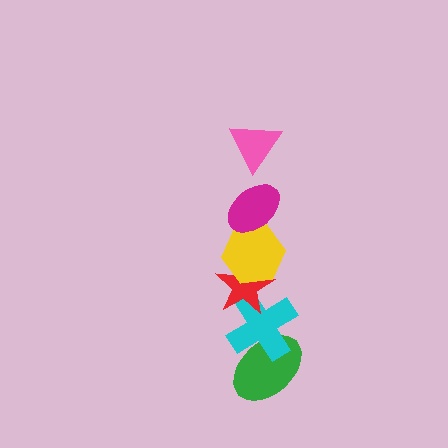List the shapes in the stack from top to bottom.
From top to bottom: the pink triangle, the magenta ellipse, the yellow hexagon, the red star, the cyan cross, the green ellipse.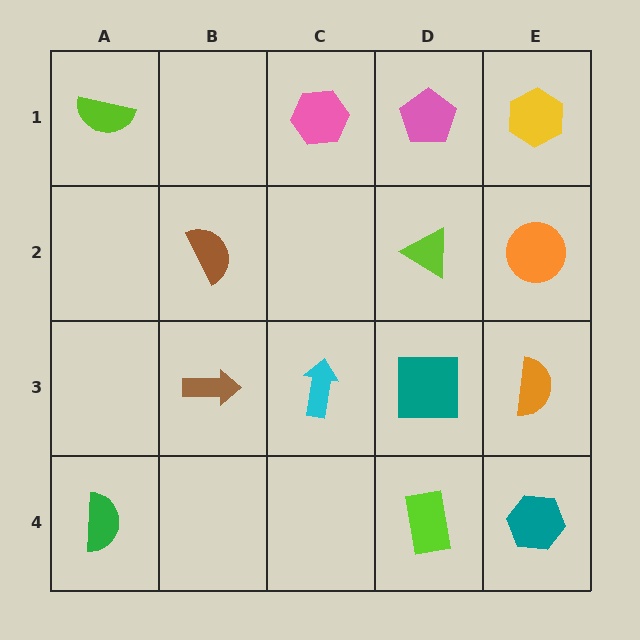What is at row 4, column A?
A green semicircle.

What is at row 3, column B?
A brown arrow.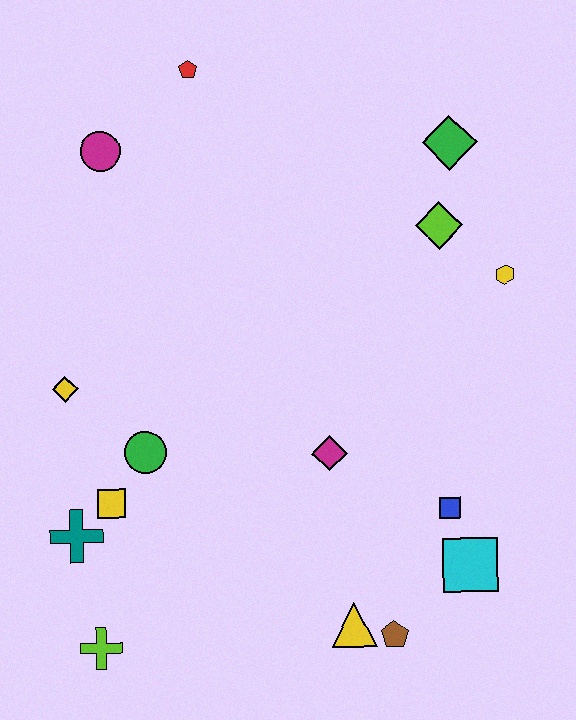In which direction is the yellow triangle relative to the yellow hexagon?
The yellow triangle is below the yellow hexagon.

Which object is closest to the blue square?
The cyan square is closest to the blue square.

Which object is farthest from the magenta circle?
The brown pentagon is farthest from the magenta circle.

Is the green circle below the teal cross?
No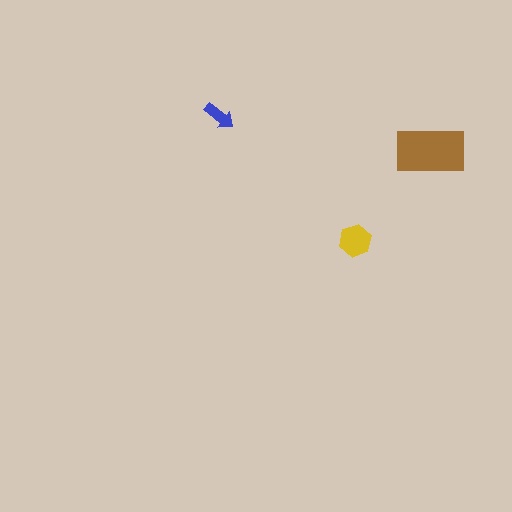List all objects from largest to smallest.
The brown rectangle, the yellow hexagon, the blue arrow.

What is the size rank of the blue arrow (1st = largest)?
3rd.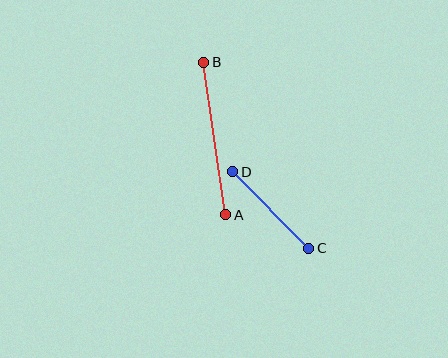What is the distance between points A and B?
The distance is approximately 154 pixels.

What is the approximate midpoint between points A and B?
The midpoint is at approximately (215, 138) pixels.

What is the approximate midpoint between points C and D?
The midpoint is at approximately (271, 210) pixels.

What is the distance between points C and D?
The distance is approximately 108 pixels.